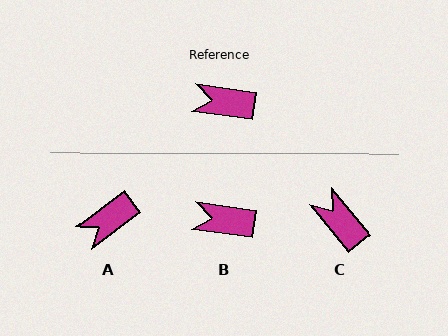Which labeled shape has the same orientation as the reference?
B.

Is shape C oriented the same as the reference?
No, it is off by about 43 degrees.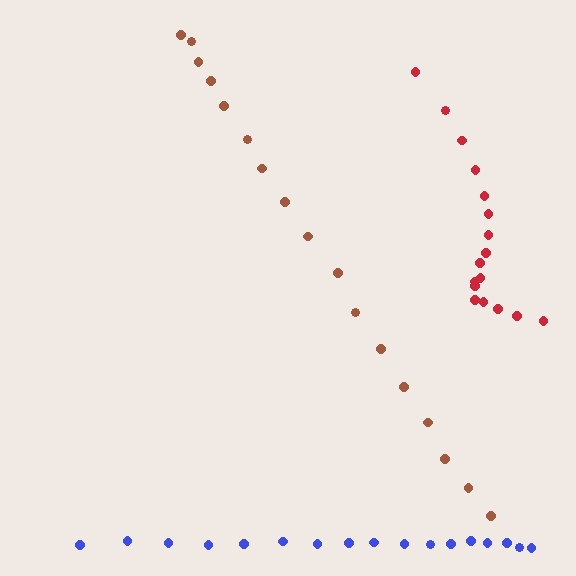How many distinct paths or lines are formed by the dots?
There are 3 distinct paths.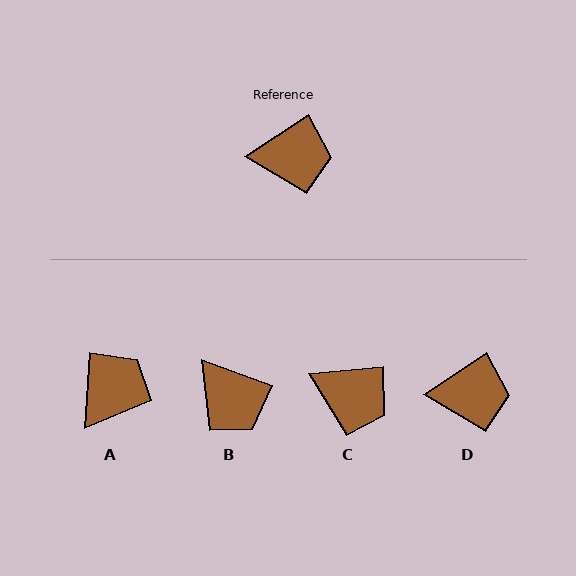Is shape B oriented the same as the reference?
No, it is off by about 53 degrees.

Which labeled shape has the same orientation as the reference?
D.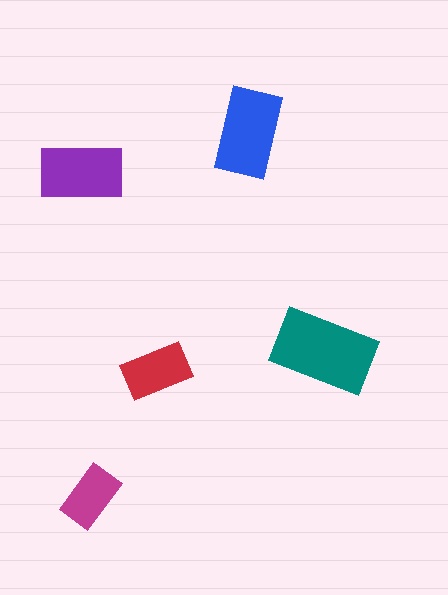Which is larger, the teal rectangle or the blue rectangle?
The teal one.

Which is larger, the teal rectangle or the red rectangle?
The teal one.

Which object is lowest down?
The magenta rectangle is bottommost.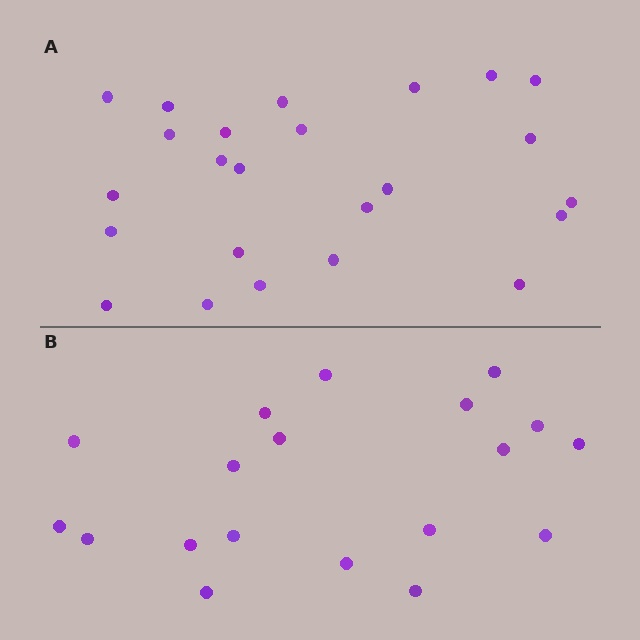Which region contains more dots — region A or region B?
Region A (the top region) has more dots.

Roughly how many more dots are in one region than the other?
Region A has about 5 more dots than region B.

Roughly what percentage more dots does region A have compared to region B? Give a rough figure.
About 25% more.